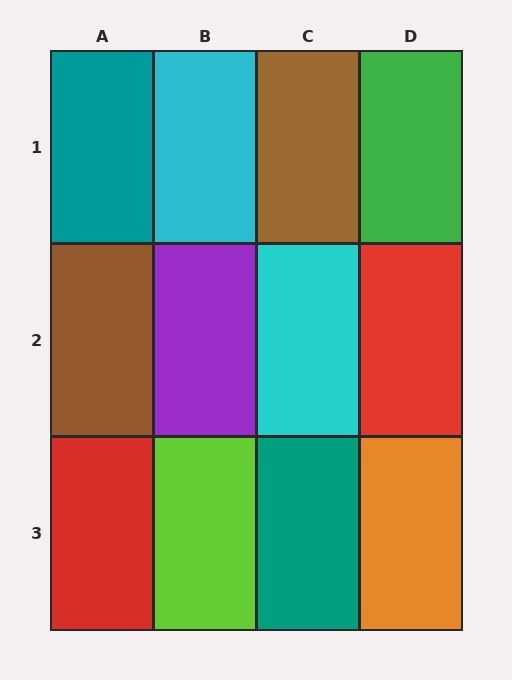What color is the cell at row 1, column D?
Green.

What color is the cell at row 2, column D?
Red.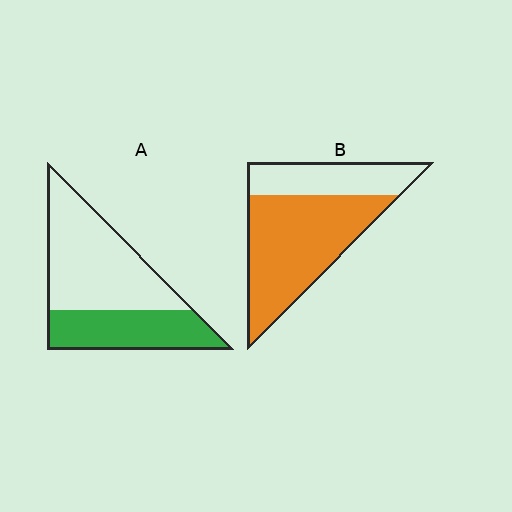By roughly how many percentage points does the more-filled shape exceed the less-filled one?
By roughly 30 percentage points (B over A).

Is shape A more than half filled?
No.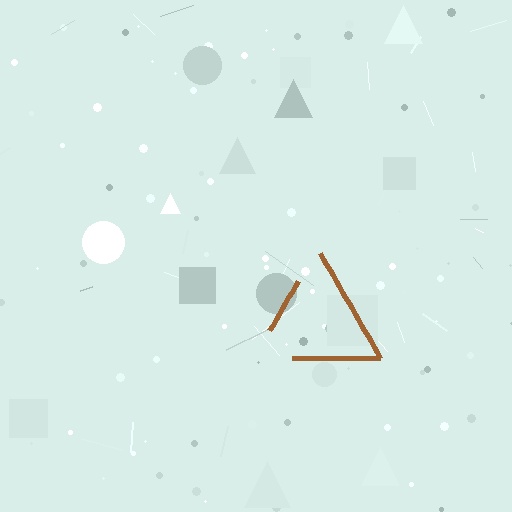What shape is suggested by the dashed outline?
The dashed outline suggests a triangle.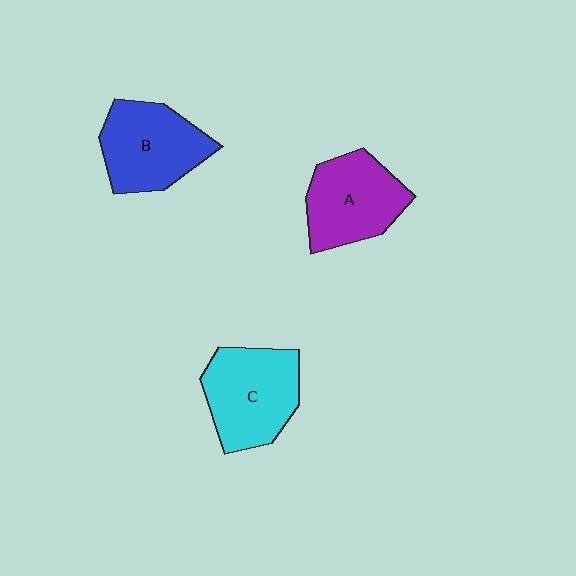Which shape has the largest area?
Shape C (cyan).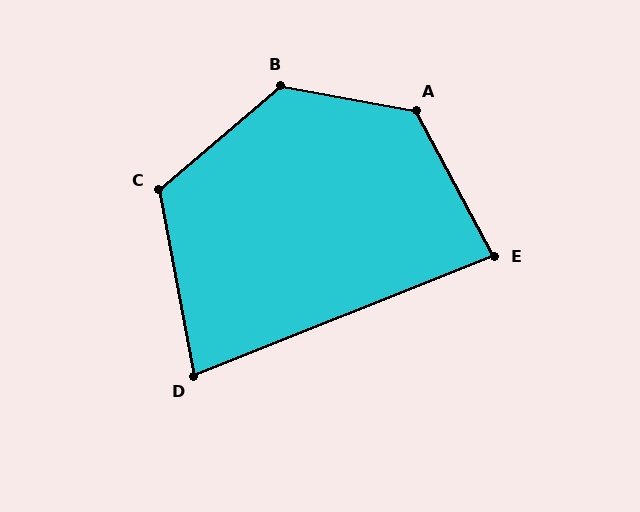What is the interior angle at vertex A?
Approximately 128 degrees (obtuse).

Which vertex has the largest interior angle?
B, at approximately 130 degrees.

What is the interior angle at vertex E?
Approximately 84 degrees (acute).